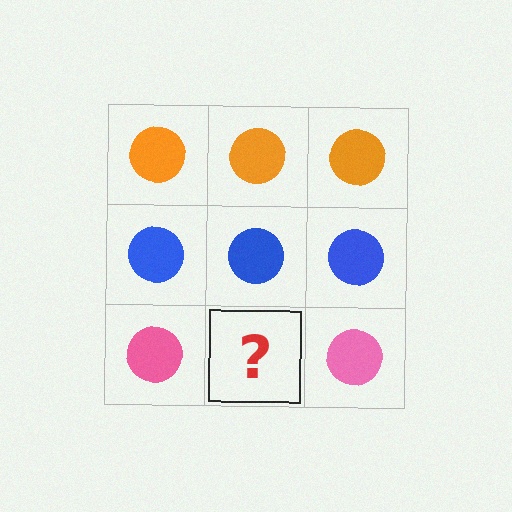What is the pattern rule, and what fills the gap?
The rule is that each row has a consistent color. The gap should be filled with a pink circle.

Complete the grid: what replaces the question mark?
The question mark should be replaced with a pink circle.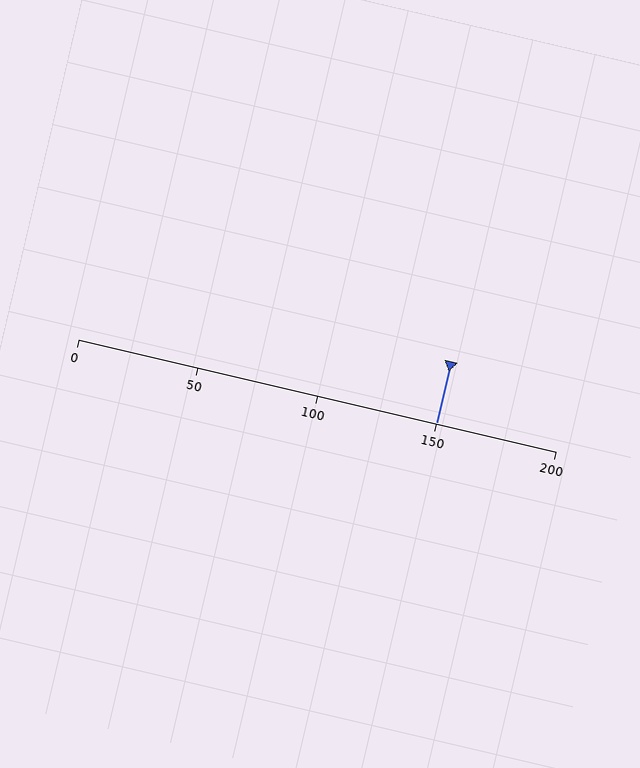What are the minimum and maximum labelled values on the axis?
The axis runs from 0 to 200.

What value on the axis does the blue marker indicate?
The marker indicates approximately 150.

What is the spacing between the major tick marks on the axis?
The major ticks are spaced 50 apart.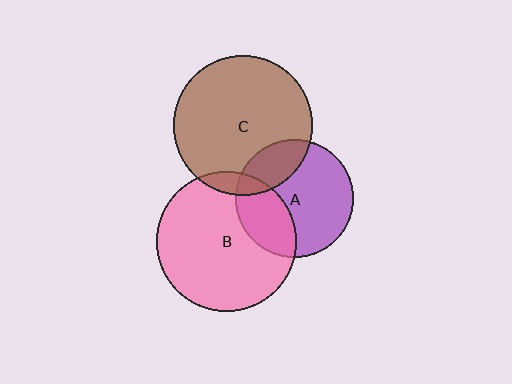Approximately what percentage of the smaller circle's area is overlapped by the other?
Approximately 30%.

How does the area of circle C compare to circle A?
Approximately 1.4 times.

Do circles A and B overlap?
Yes.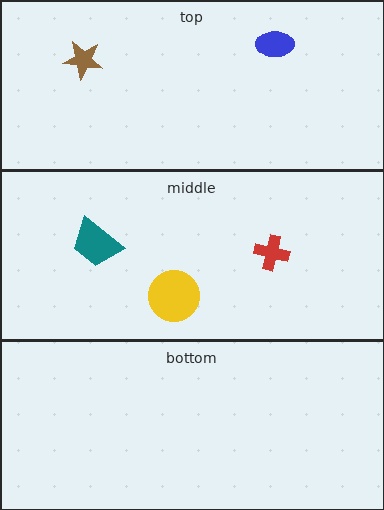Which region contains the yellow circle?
The middle region.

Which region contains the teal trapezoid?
The middle region.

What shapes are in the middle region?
The teal trapezoid, the yellow circle, the red cross.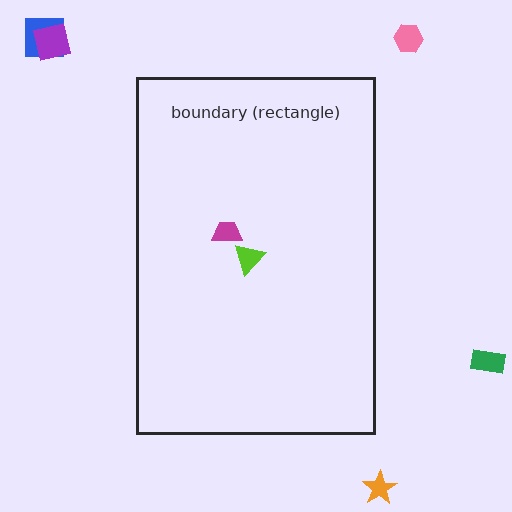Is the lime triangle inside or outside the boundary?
Inside.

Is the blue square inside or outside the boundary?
Outside.